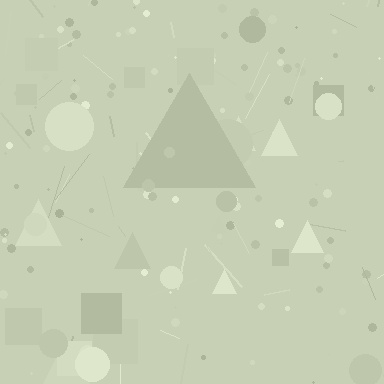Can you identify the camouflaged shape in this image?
The camouflaged shape is a triangle.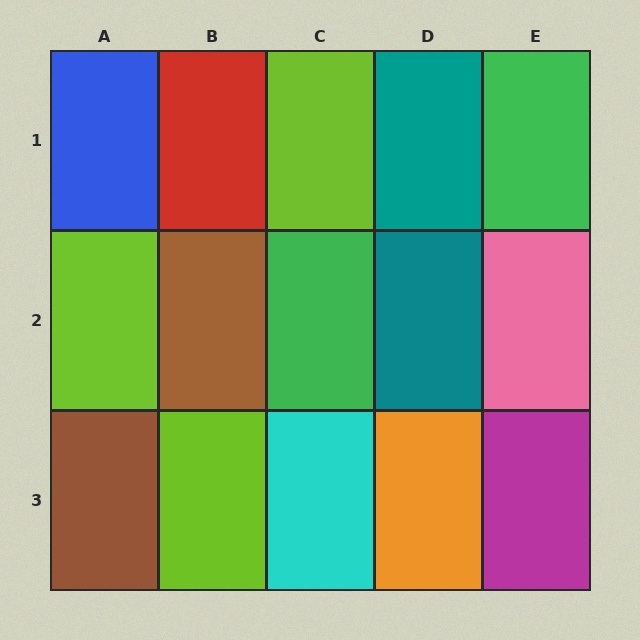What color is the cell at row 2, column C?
Green.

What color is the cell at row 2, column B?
Brown.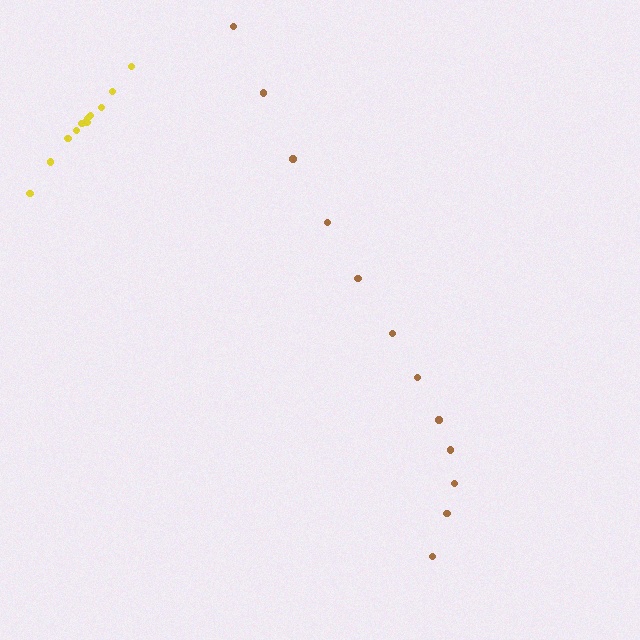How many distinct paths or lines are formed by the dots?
There are 2 distinct paths.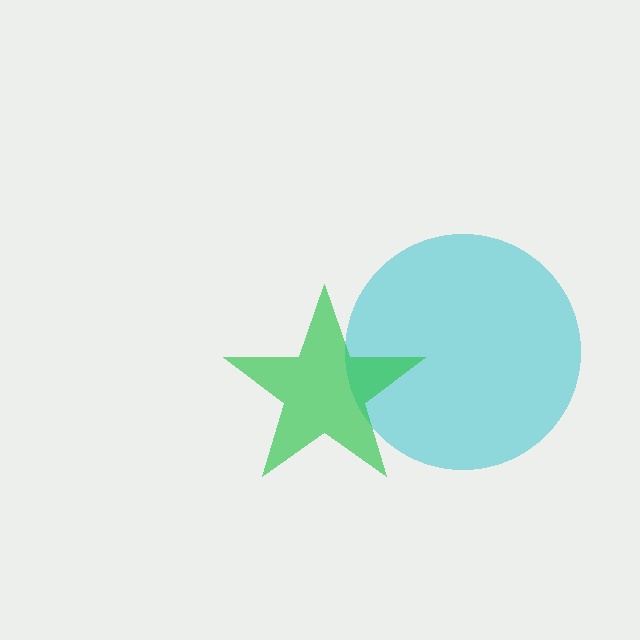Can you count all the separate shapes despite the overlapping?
Yes, there are 2 separate shapes.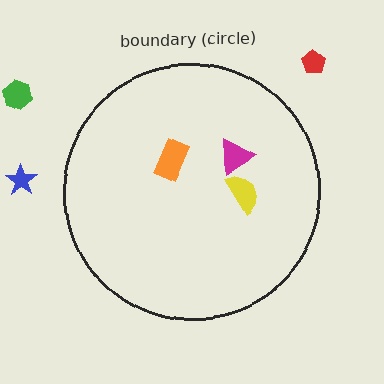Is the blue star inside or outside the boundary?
Outside.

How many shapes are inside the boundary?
3 inside, 3 outside.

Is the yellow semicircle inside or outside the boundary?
Inside.